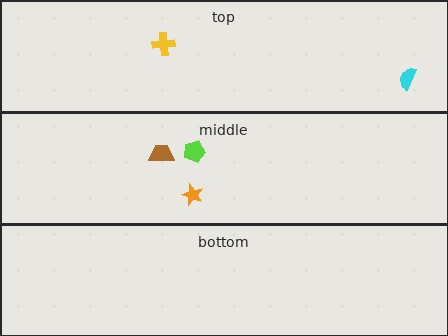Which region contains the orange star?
The middle region.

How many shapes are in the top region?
2.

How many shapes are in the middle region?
3.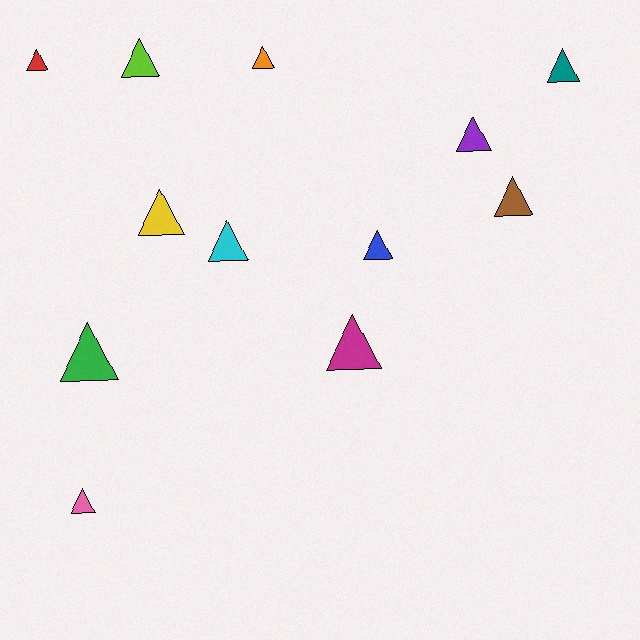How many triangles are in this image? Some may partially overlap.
There are 12 triangles.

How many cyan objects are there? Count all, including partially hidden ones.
There is 1 cyan object.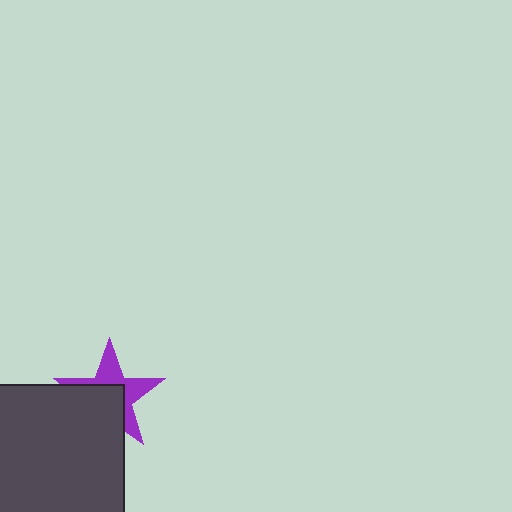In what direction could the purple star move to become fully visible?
The purple star could move toward the upper-right. That would shift it out from behind the dark gray square entirely.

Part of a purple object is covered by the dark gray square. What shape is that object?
It is a star.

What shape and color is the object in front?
The object in front is a dark gray square.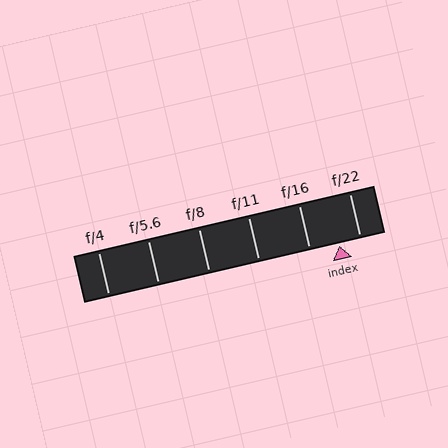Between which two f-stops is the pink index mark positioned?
The index mark is between f/16 and f/22.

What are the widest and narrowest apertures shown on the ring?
The widest aperture shown is f/4 and the narrowest is f/22.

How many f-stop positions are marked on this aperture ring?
There are 6 f-stop positions marked.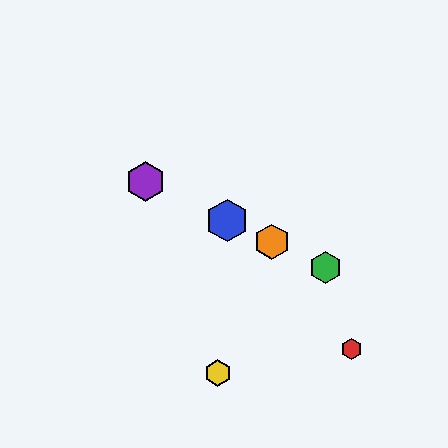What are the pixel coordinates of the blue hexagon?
The blue hexagon is at (227, 220).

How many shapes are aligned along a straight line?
4 shapes (the blue hexagon, the green hexagon, the purple hexagon, the orange hexagon) are aligned along a straight line.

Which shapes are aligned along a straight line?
The blue hexagon, the green hexagon, the purple hexagon, the orange hexagon are aligned along a straight line.